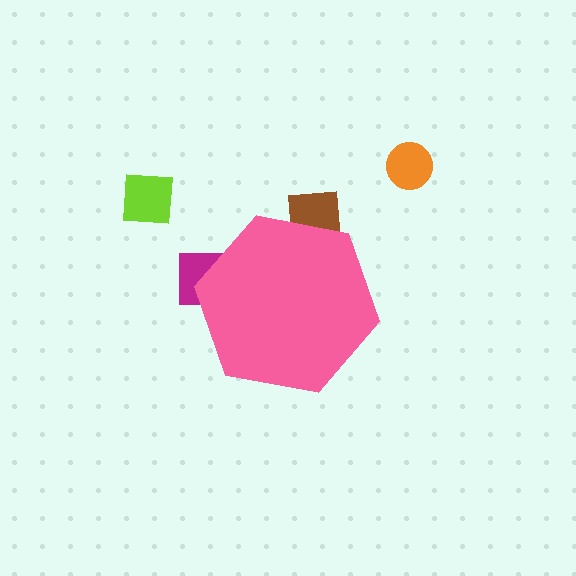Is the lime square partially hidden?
No, the lime square is fully visible.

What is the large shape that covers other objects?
A pink hexagon.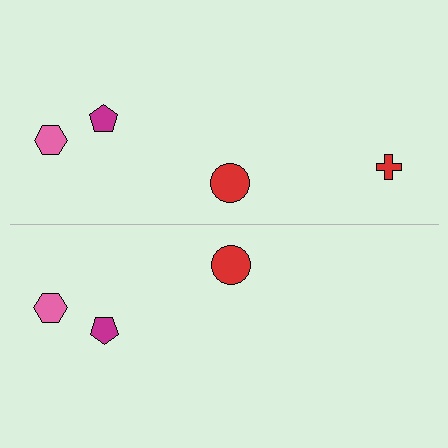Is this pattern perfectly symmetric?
No, the pattern is not perfectly symmetric. A red cross is missing from the bottom side.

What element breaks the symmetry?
A red cross is missing from the bottom side.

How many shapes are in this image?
There are 7 shapes in this image.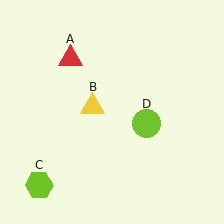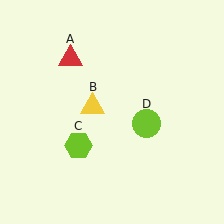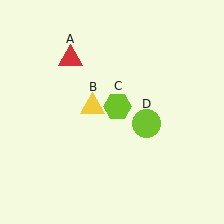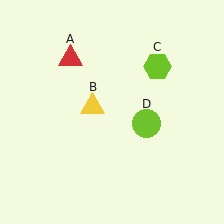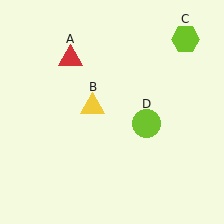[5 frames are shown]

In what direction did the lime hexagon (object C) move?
The lime hexagon (object C) moved up and to the right.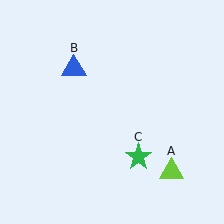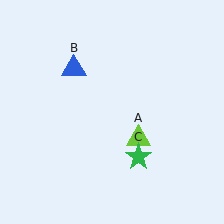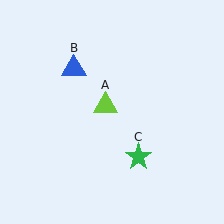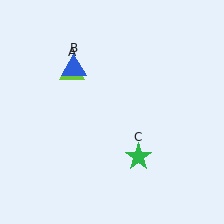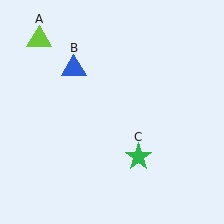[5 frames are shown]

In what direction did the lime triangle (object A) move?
The lime triangle (object A) moved up and to the left.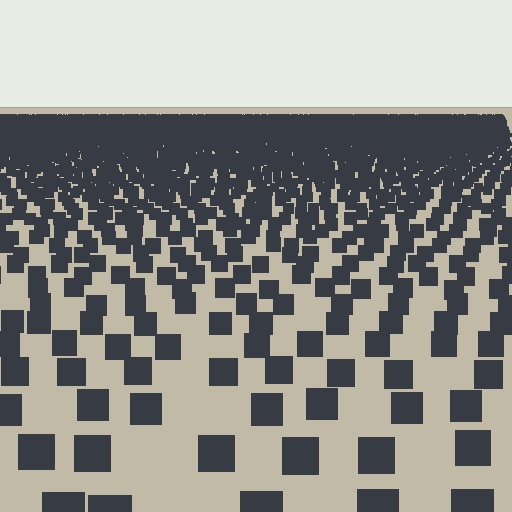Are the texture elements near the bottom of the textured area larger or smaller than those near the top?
Larger. Near the bottom, elements are closer to the viewer and appear at a bigger on-screen size.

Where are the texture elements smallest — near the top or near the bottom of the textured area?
Near the top.